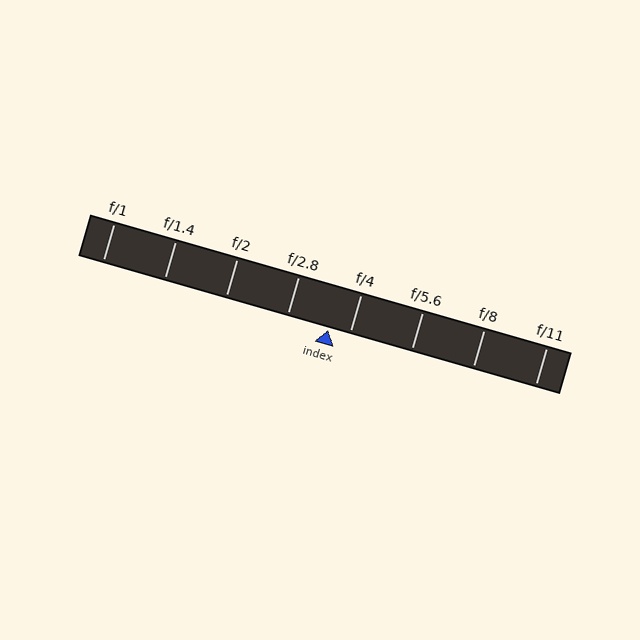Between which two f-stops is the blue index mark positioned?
The index mark is between f/2.8 and f/4.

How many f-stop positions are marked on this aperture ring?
There are 8 f-stop positions marked.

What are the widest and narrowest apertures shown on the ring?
The widest aperture shown is f/1 and the narrowest is f/11.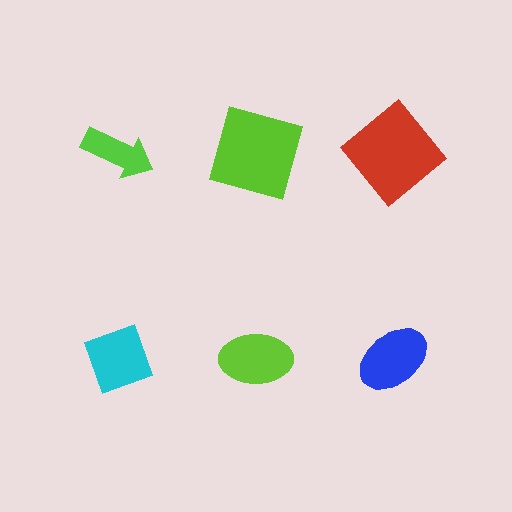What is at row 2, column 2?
A lime ellipse.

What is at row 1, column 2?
A lime square.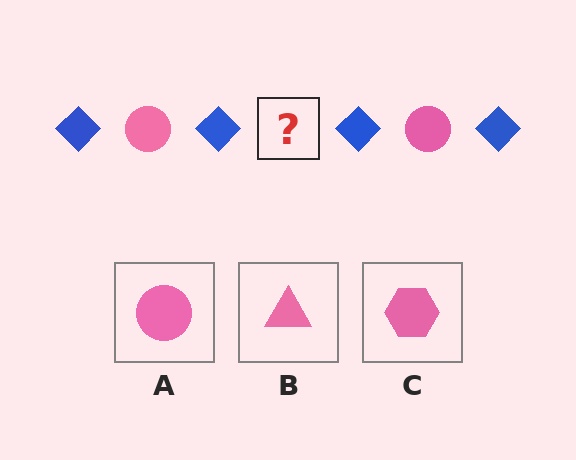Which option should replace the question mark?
Option A.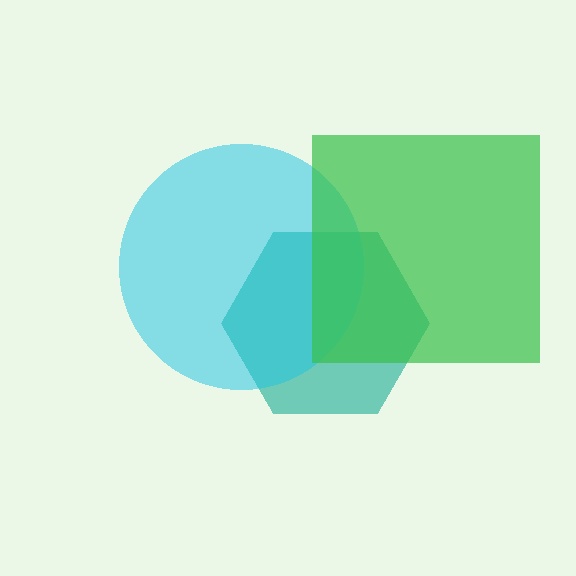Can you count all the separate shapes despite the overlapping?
Yes, there are 3 separate shapes.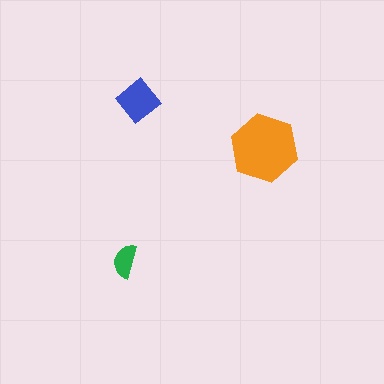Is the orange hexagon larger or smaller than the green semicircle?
Larger.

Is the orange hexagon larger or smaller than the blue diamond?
Larger.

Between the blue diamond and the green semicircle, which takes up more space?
The blue diamond.